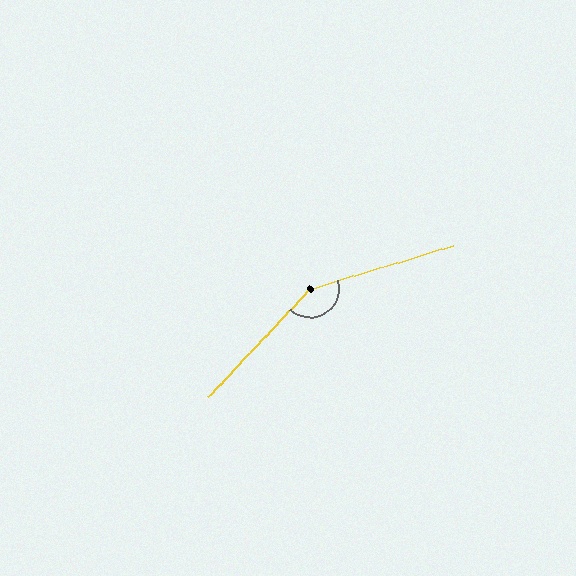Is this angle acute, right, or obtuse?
It is obtuse.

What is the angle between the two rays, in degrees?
Approximately 150 degrees.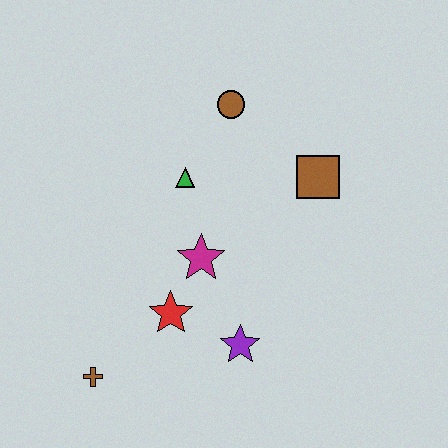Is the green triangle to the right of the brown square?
No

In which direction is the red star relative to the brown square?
The red star is to the left of the brown square.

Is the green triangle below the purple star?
No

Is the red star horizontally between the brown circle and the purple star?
No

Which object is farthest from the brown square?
The brown cross is farthest from the brown square.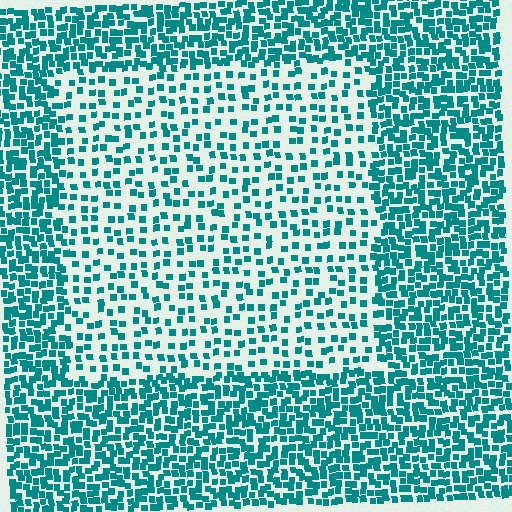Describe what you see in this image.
The image contains small teal elements arranged at two different densities. A rectangle-shaped region is visible where the elements are less densely packed than the surrounding area.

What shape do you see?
I see a rectangle.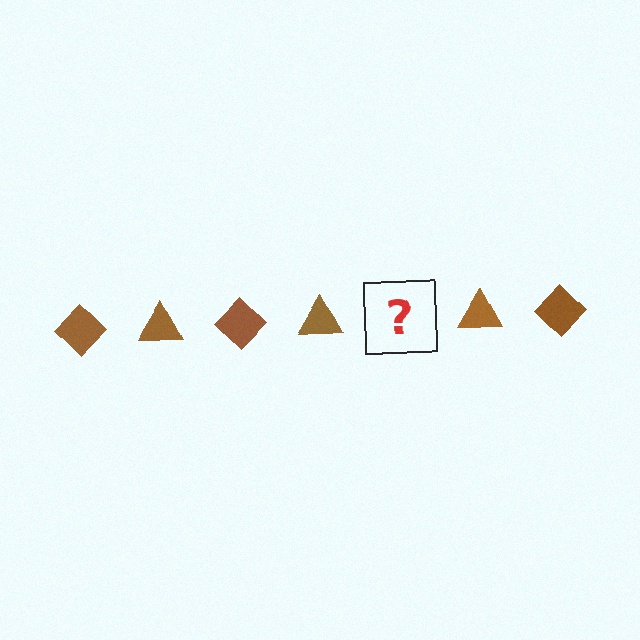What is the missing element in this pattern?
The missing element is a brown diamond.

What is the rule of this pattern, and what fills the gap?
The rule is that the pattern cycles through diamond, triangle shapes in brown. The gap should be filled with a brown diamond.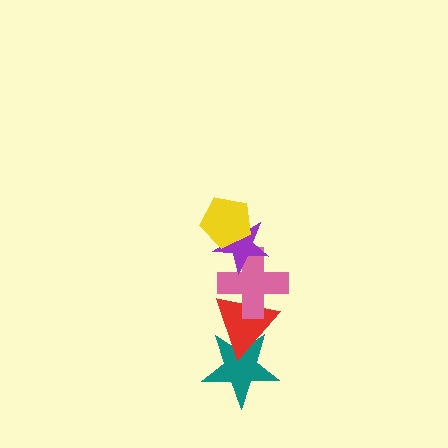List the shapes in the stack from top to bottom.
From top to bottom: the yellow pentagon, the purple star, the pink cross, the red triangle, the teal star.